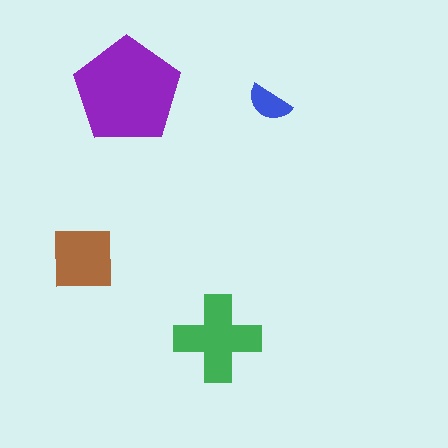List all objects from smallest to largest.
The blue semicircle, the brown square, the green cross, the purple pentagon.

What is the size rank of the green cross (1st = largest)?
2nd.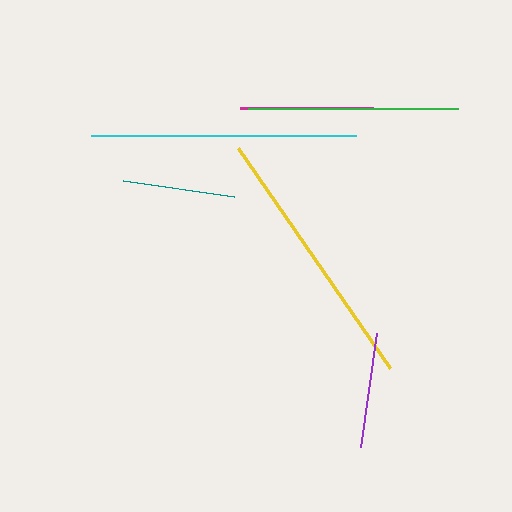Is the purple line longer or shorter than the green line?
The green line is longer than the purple line.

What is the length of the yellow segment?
The yellow segment is approximately 267 pixels long.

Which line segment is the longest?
The yellow line is the longest at approximately 267 pixels.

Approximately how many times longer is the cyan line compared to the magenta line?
The cyan line is approximately 2.0 times the length of the magenta line.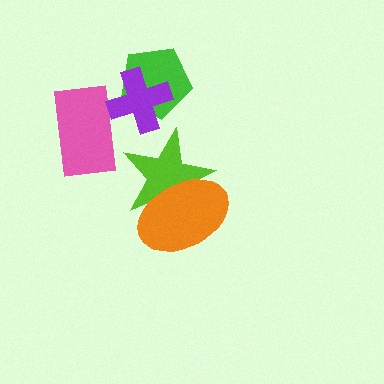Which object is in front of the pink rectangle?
The purple cross is in front of the pink rectangle.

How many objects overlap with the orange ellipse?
1 object overlaps with the orange ellipse.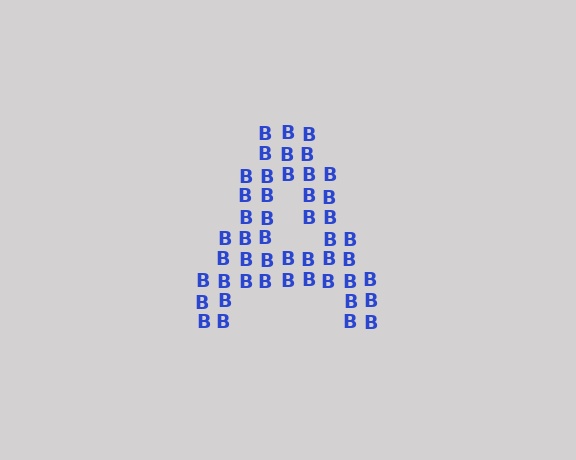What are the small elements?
The small elements are letter B's.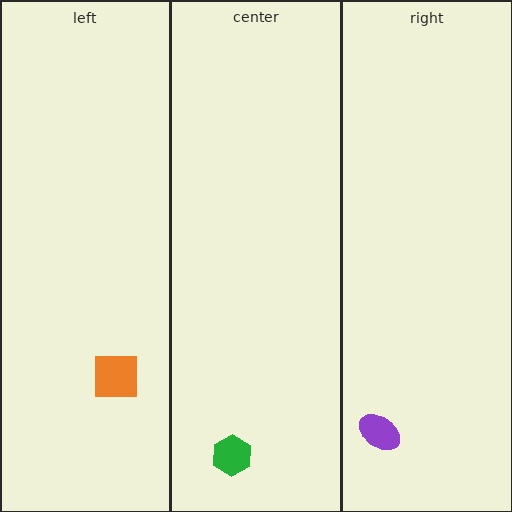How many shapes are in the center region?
1.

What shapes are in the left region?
The orange square.